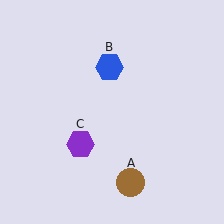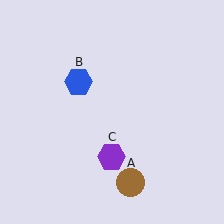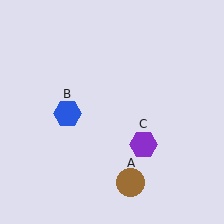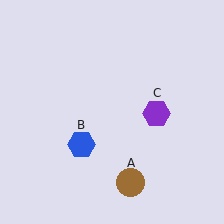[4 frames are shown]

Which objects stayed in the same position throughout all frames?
Brown circle (object A) remained stationary.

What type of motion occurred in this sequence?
The blue hexagon (object B), purple hexagon (object C) rotated counterclockwise around the center of the scene.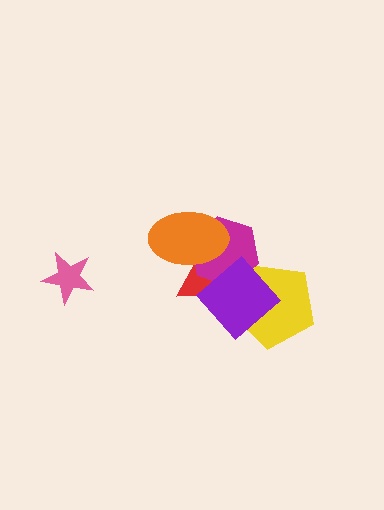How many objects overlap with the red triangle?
4 objects overlap with the red triangle.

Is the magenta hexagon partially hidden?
Yes, it is partially covered by another shape.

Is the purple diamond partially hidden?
No, no other shape covers it.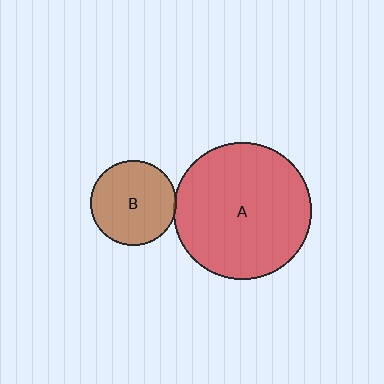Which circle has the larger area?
Circle A (red).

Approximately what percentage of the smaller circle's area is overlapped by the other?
Approximately 5%.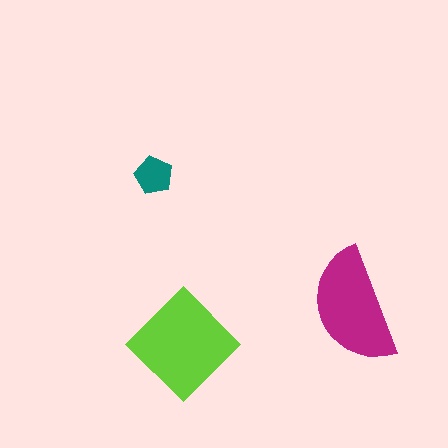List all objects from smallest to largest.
The teal pentagon, the magenta semicircle, the lime diamond.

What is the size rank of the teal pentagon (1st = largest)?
3rd.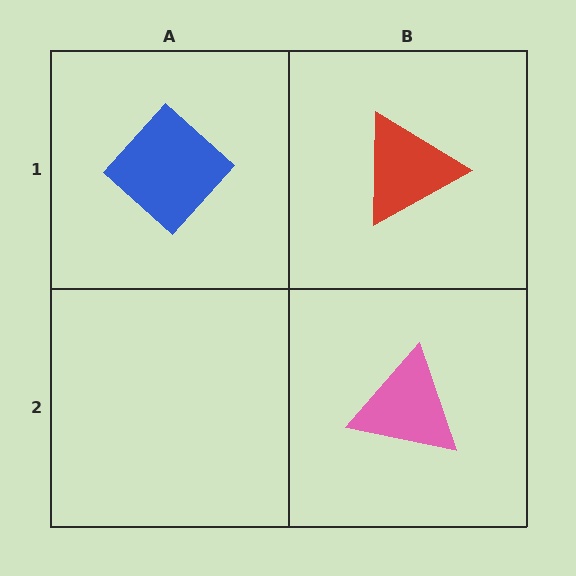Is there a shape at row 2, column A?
No, that cell is empty.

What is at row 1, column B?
A red triangle.